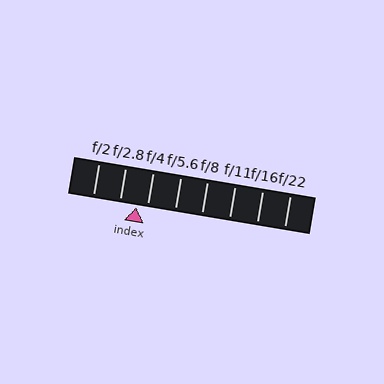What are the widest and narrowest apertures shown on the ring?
The widest aperture shown is f/2 and the narrowest is f/22.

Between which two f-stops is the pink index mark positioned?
The index mark is between f/2.8 and f/4.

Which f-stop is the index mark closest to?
The index mark is closest to f/4.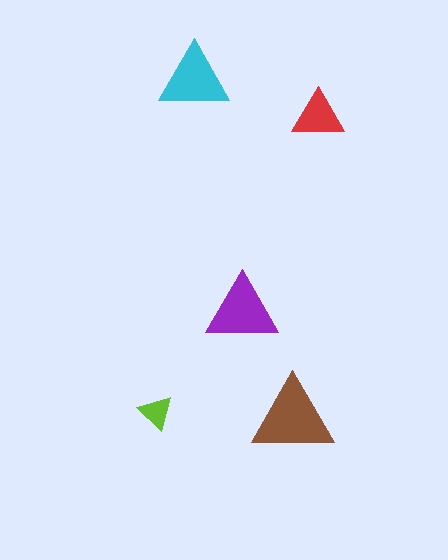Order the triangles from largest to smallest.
the brown one, the purple one, the cyan one, the red one, the lime one.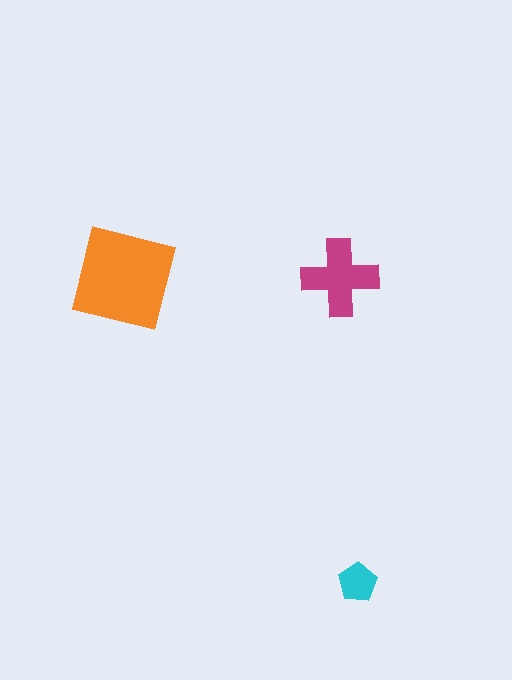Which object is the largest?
The orange square.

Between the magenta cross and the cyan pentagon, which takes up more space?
The magenta cross.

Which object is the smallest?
The cyan pentagon.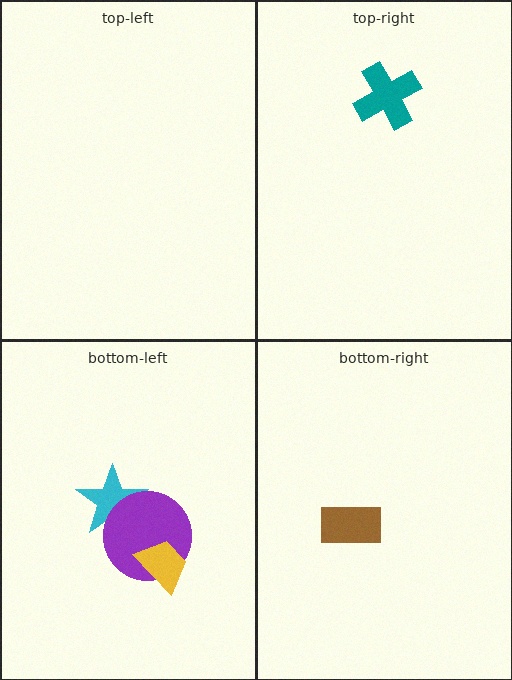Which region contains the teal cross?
The top-right region.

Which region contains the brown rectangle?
The bottom-right region.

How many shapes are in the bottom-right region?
1.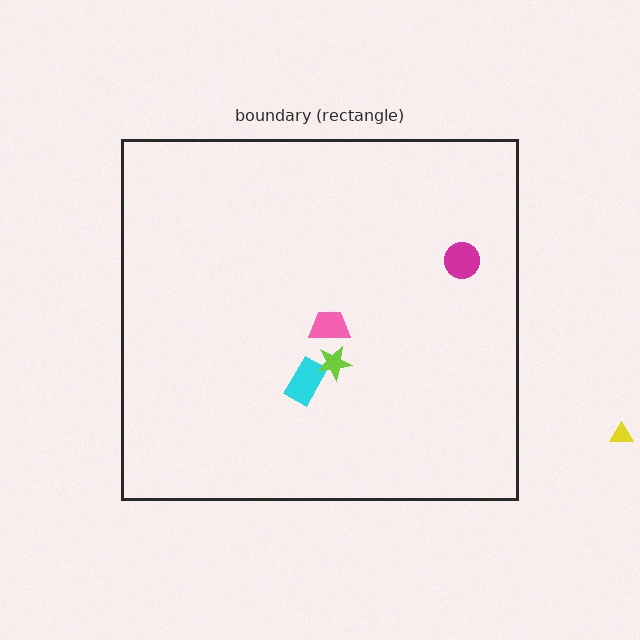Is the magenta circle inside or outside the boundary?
Inside.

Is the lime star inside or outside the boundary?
Inside.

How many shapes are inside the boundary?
4 inside, 1 outside.